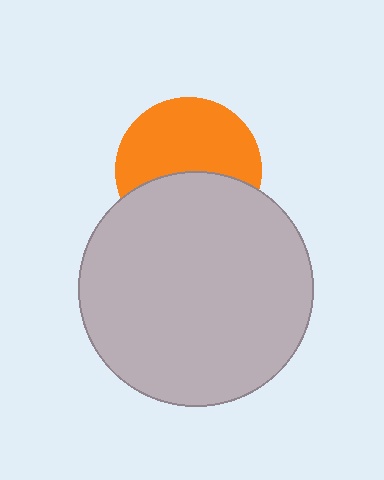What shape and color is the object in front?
The object in front is a light gray circle.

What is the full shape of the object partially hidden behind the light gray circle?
The partially hidden object is an orange circle.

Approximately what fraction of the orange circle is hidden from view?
Roughly 43% of the orange circle is hidden behind the light gray circle.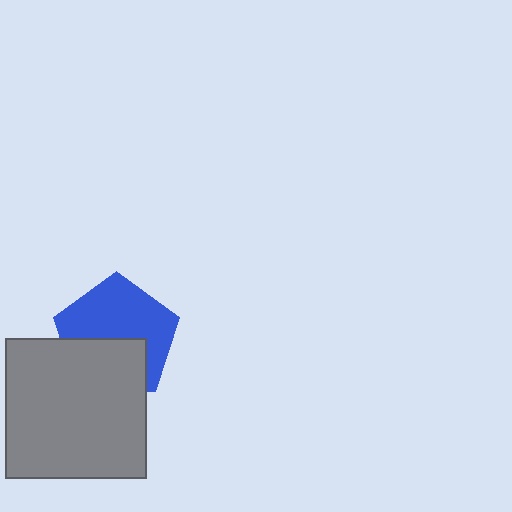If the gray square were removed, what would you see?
You would see the complete blue pentagon.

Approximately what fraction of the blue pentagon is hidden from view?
Roughly 41% of the blue pentagon is hidden behind the gray square.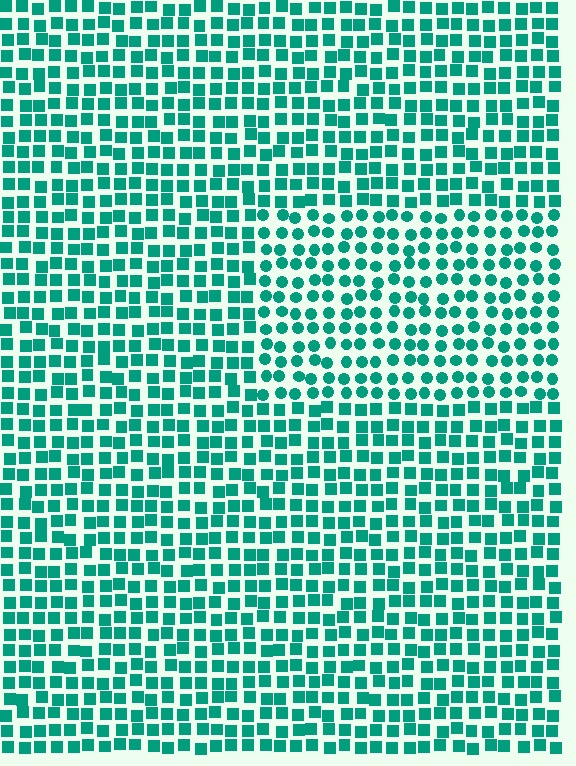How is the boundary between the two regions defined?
The boundary is defined by a change in element shape: circles inside vs. squares outside. All elements share the same color and spacing.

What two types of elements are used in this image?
The image uses circles inside the rectangle region and squares outside it.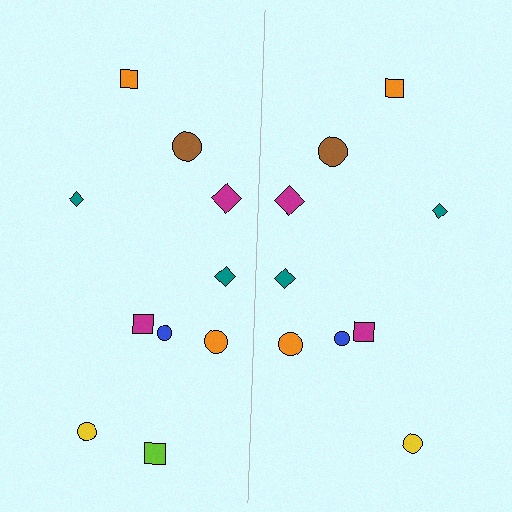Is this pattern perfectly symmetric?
No, the pattern is not perfectly symmetric. A lime square is missing from the right side.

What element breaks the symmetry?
A lime square is missing from the right side.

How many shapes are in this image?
There are 19 shapes in this image.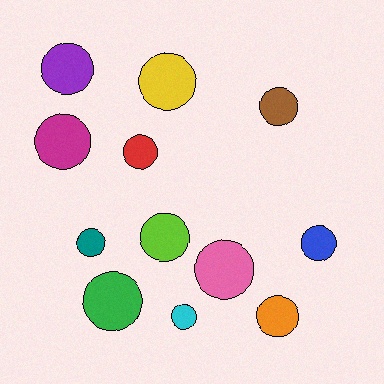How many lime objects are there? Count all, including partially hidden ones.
There is 1 lime object.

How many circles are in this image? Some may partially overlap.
There are 12 circles.